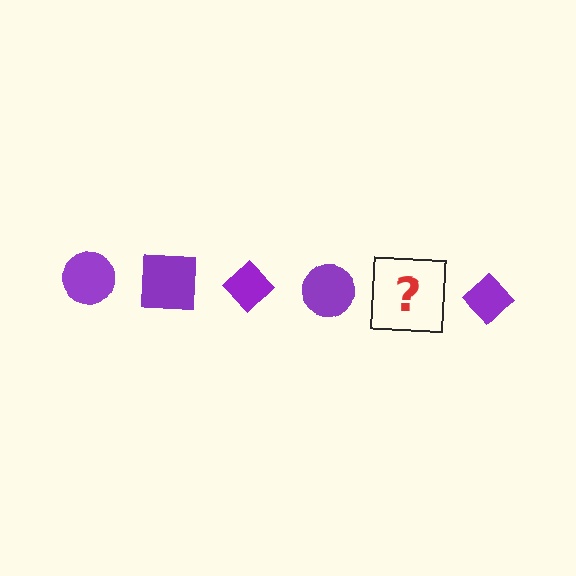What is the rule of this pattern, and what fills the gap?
The rule is that the pattern cycles through circle, square, diamond shapes in purple. The gap should be filled with a purple square.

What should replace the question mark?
The question mark should be replaced with a purple square.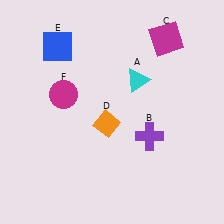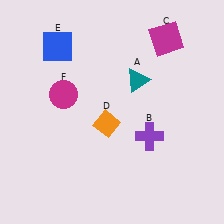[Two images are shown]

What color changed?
The triangle (A) changed from cyan in Image 1 to teal in Image 2.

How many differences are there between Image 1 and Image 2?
There is 1 difference between the two images.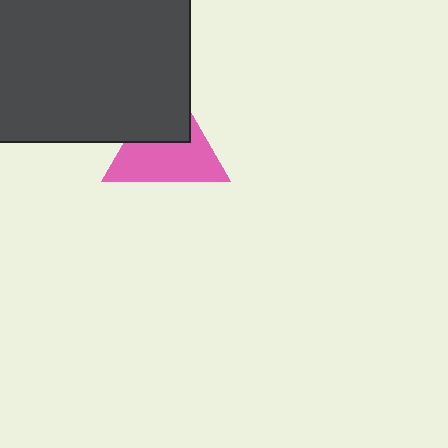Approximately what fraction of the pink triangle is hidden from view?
Roughly 40% of the pink triangle is hidden behind the dark gray square.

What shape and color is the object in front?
The object in front is a dark gray square.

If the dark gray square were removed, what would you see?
You would see the complete pink triangle.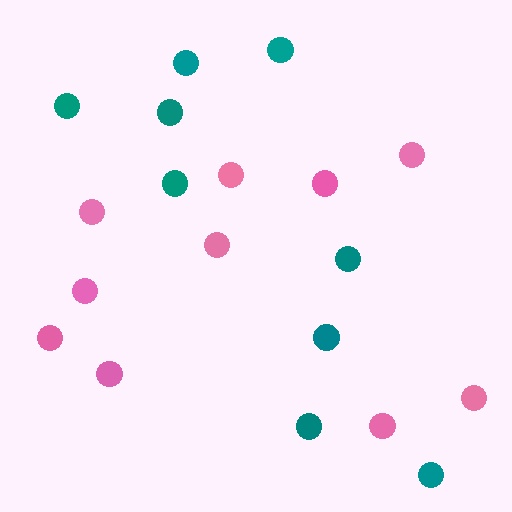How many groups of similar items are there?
There are 2 groups: one group of pink circles (10) and one group of teal circles (9).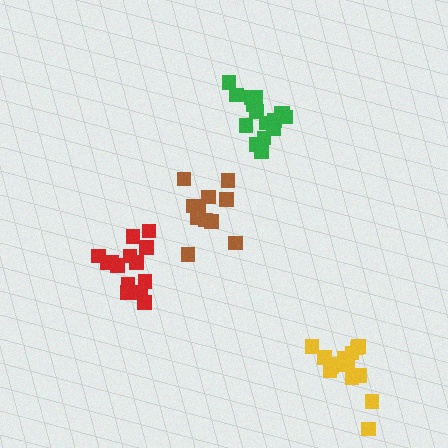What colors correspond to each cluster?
The clusters are colored: red, green, yellow, brown.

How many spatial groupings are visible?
There are 4 spatial groupings.